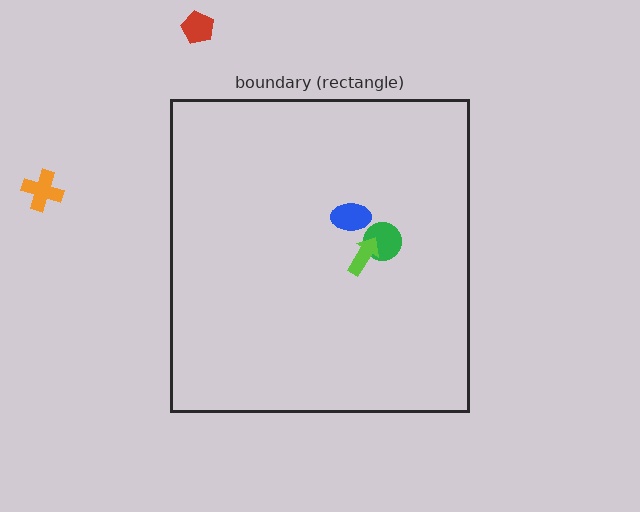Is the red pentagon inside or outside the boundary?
Outside.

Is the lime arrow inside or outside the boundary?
Inside.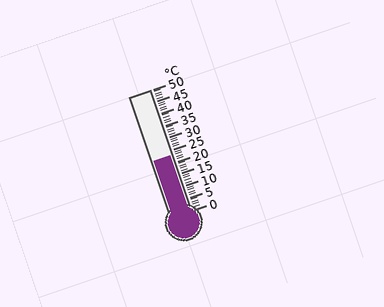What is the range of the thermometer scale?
The thermometer scale ranges from 0°C to 50°C.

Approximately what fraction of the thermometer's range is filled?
The thermometer is filled to approximately 45% of its range.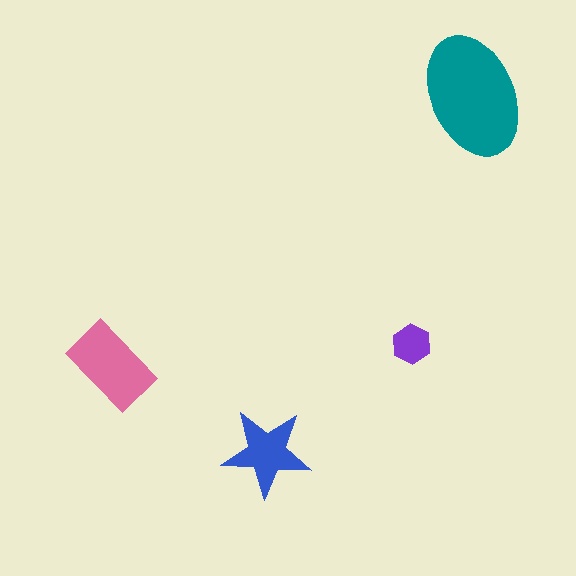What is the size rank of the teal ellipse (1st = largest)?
1st.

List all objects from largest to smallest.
The teal ellipse, the pink rectangle, the blue star, the purple hexagon.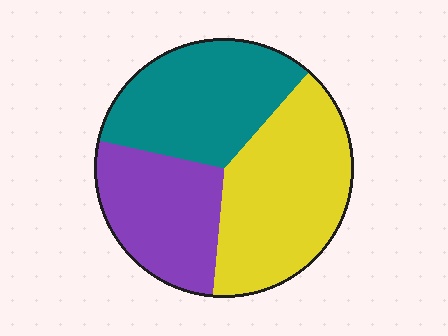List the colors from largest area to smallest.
From largest to smallest: yellow, teal, purple.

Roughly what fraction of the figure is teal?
Teal covers 33% of the figure.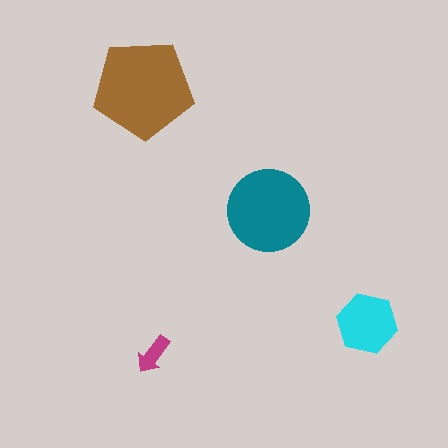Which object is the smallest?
The magenta arrow.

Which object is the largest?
The brown pentagon.